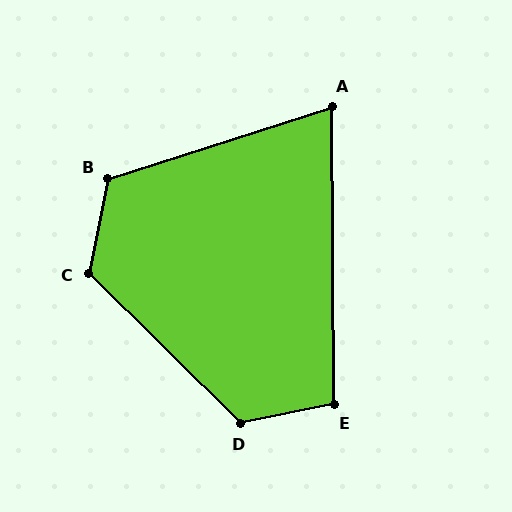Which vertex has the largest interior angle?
D, at approximately 124 degrees.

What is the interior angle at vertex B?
Approximately 119 degrees (obtuse).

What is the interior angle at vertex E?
Approximately 101 degrees (obtuse).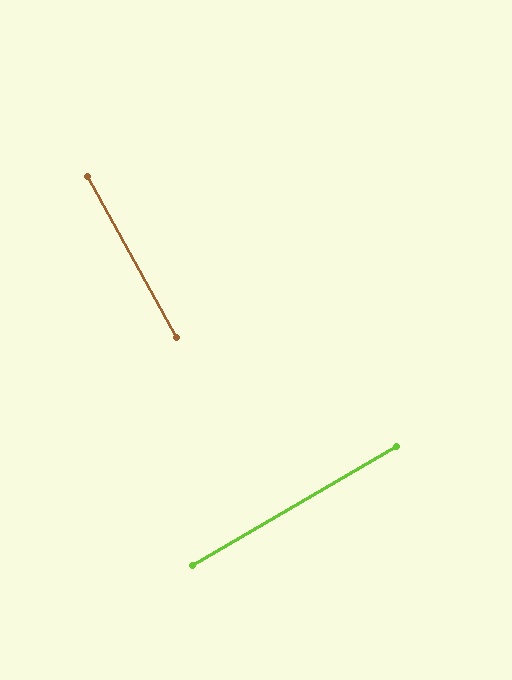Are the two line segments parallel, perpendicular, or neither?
Perpendicular — they meet at approximately 89°.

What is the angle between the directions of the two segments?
Approximately 89 degrees.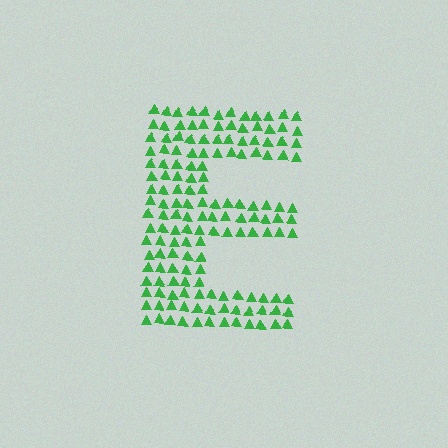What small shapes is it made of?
It is made of small triangles.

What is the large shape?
The large shape is the letter E.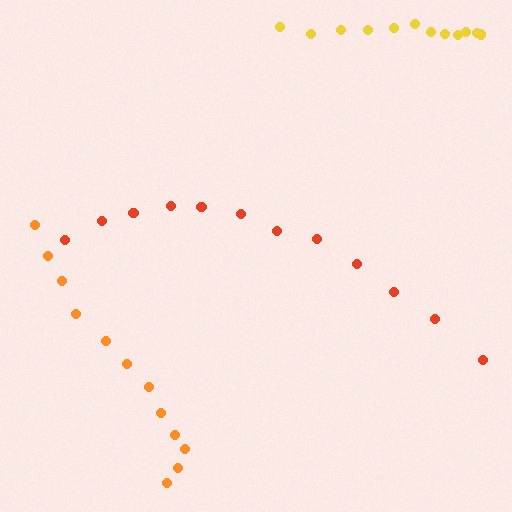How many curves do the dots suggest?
There are 3 distinct paths.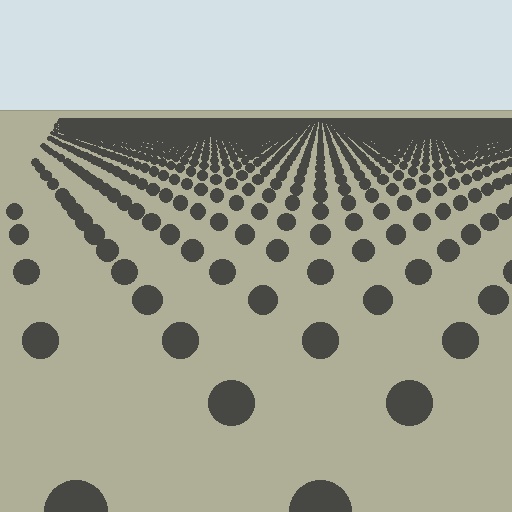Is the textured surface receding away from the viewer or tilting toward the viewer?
The surface is receding away from the viewer. Texture elements get smaller and denser toward the top.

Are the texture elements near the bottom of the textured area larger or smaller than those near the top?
Larger. Near the bottom, elements are closer to the viewer and appear at a bigger on-screen size.